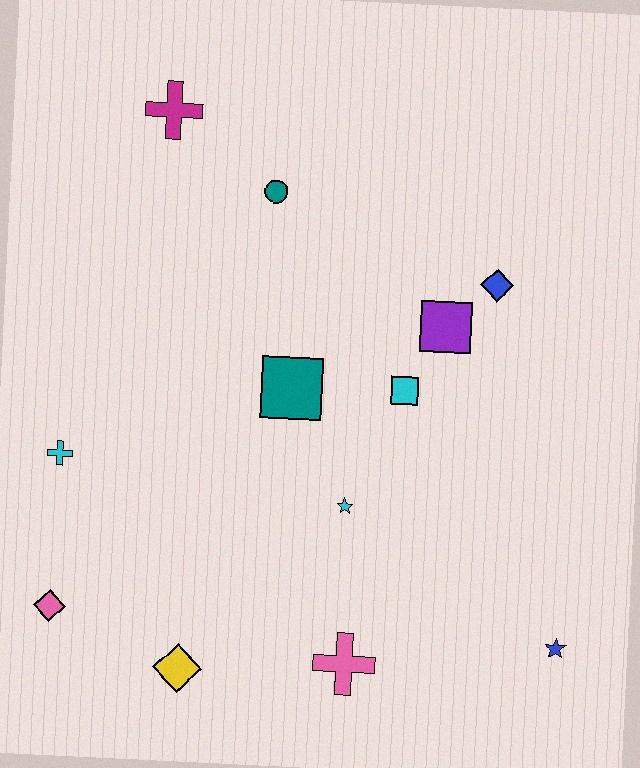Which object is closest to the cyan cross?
The pink diamond is closest to the cyan cross.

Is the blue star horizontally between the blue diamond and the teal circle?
No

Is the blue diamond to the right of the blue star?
No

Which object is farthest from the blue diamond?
The pink diamond is farthest from the blue diamond.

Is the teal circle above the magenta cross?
No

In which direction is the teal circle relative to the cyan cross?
The teal circle is above the cyan cross.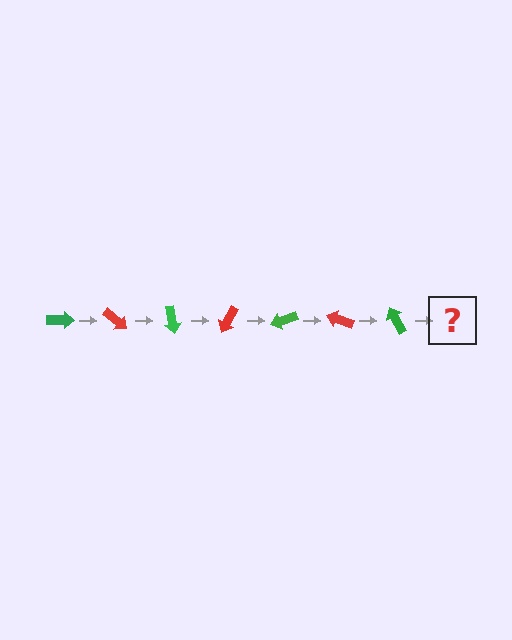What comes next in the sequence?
The next element should be a red arrow, rotated 280 degrees from the start.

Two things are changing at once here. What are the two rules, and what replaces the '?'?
The two rules are that it rotates 40 degrees each step and the color cycles through green and red. The '?' should be a red arrow, rotated 280 degrees from the start.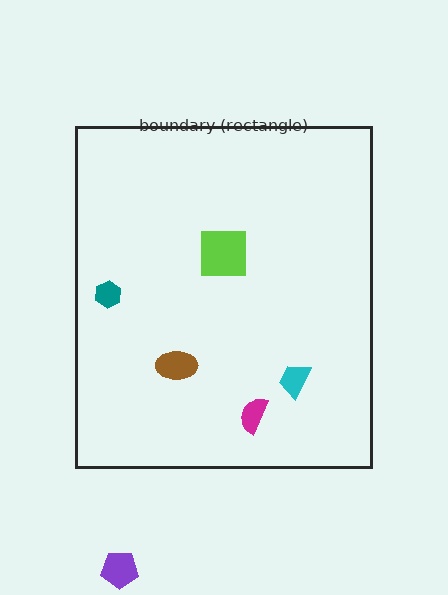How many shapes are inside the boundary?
5 inside, 1 outside.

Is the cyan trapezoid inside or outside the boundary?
Inside.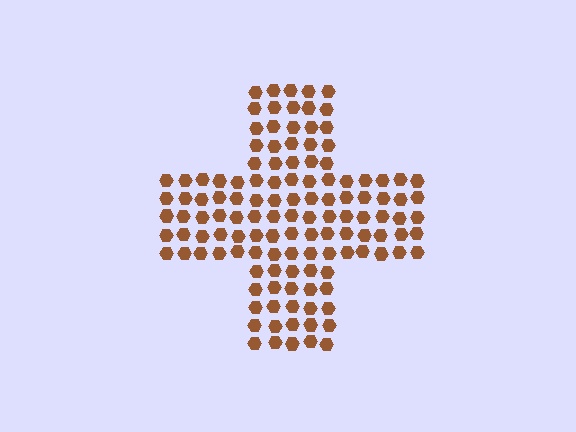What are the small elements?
The small elements are hexagons.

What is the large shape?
The large shape is a cross.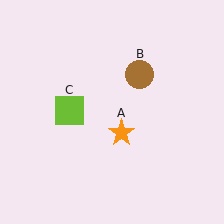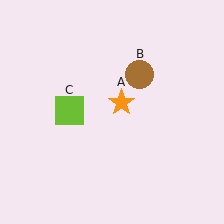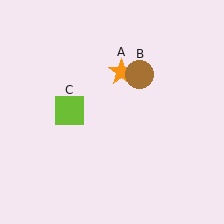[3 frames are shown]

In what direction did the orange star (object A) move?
The orange star (object A) moved up.